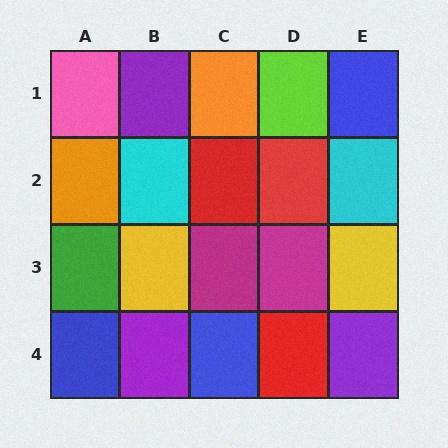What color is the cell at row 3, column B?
Yellow.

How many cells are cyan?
2 cells are cyan.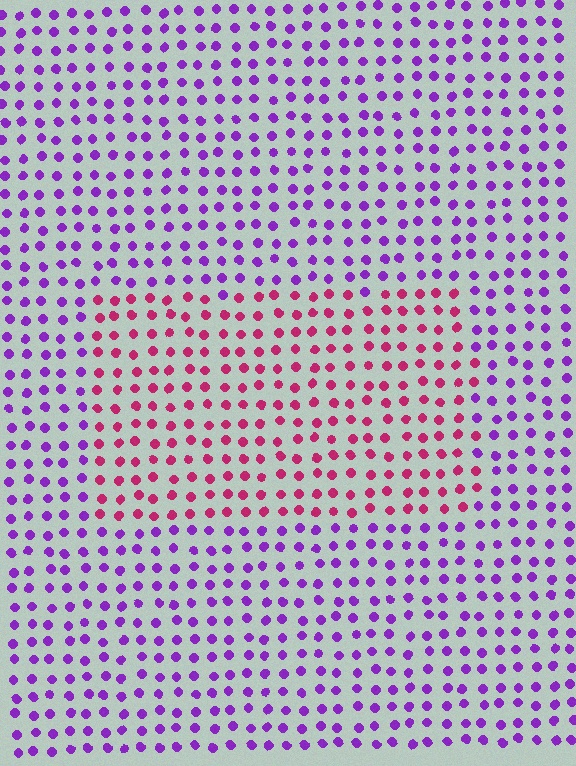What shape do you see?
I see a rectangle.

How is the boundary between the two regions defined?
The boundary is defined purely by a slight shift in hue (about 53 degrees). Spacing, size, and orientation are identical on both sides.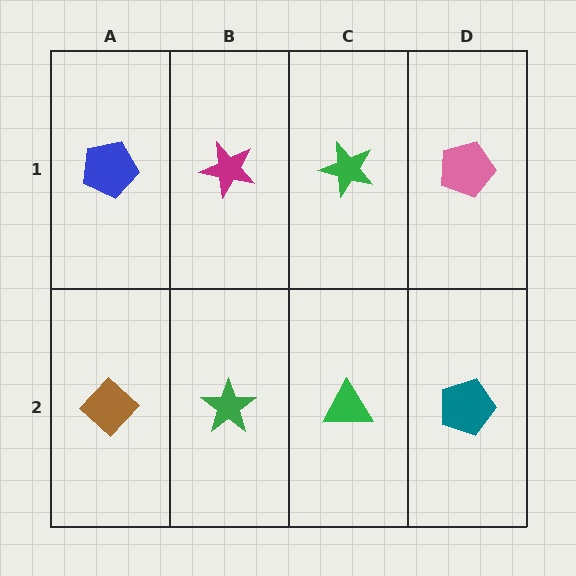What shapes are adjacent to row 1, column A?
A brown diamond (row 2, column A), a magenta star (row 1, column B).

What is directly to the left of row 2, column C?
A green star.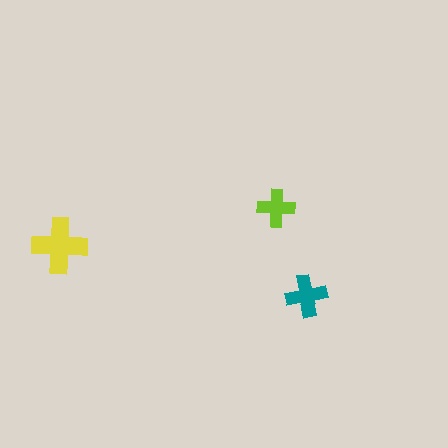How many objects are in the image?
There are 3 objects in the image.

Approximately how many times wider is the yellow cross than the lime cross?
About 1.5 times wider.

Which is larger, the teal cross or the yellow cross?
The yellow one.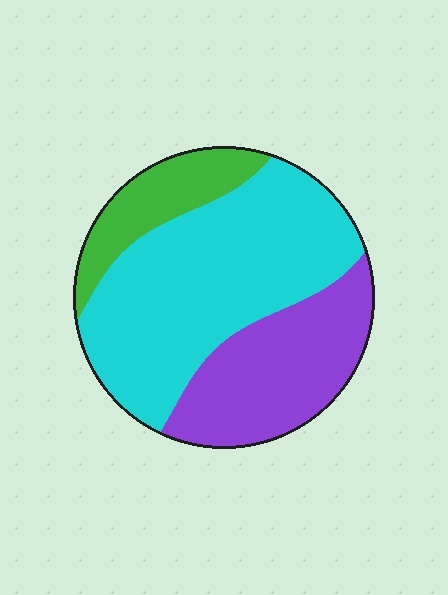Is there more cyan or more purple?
Cyan.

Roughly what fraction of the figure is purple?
Purple takes up between a quarter and a half of the figure.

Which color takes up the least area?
Green, at roughly 15%.